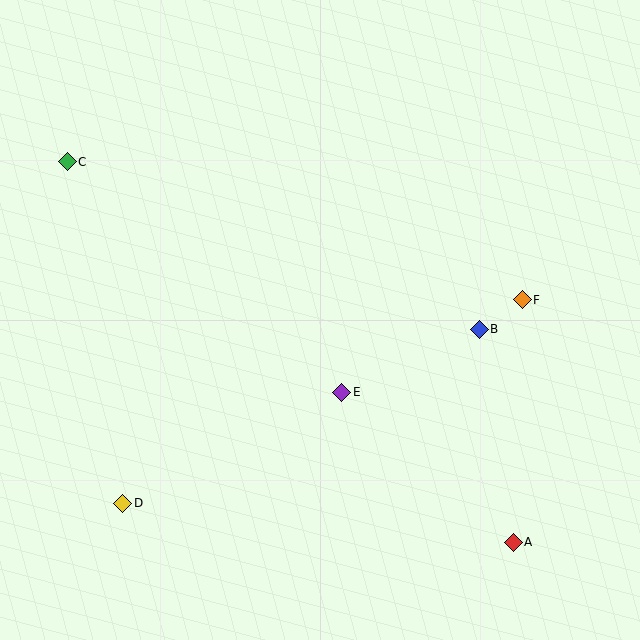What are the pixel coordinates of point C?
Point C is at (67, 162).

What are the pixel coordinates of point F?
Point F is at (522, 300).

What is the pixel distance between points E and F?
The distance between E and F is 203 pixels.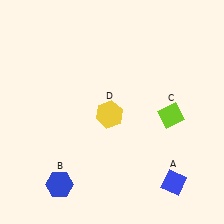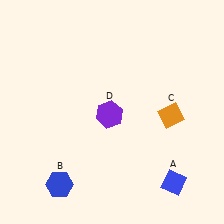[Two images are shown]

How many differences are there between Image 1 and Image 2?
There are 2 differences between the two images.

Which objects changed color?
C changed from lime to orange. D changed from yellow to purple.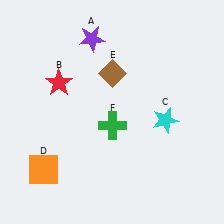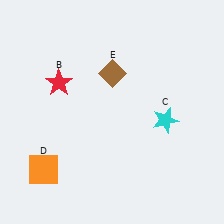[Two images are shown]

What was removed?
The purple star (A), the green cross (F) were removed in Image 2.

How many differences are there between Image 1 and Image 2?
There are 2 differences between the two images.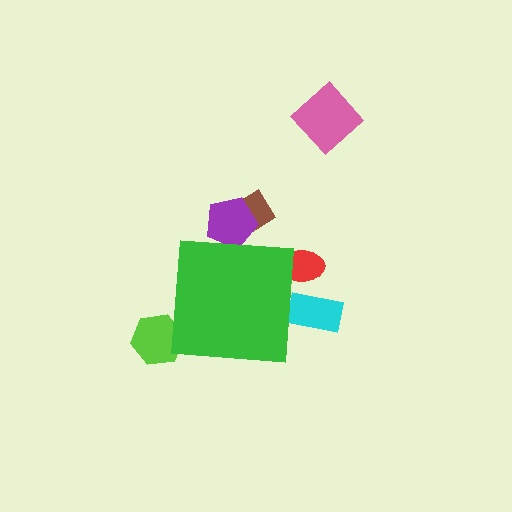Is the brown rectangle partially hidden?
Yes, the brown rectangle is partially hidden behind the green square.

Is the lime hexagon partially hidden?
Yes, the lime hexagon is partially hidden behind the green square.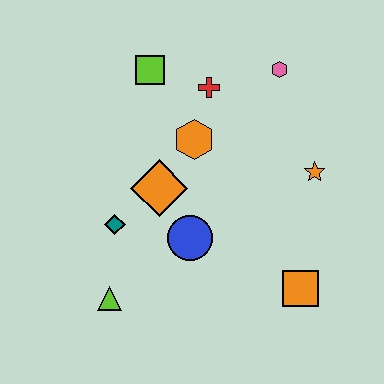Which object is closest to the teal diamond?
The orange diamond is closest to the teal diamond.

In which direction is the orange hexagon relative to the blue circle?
The orange hexagon is above the blue circle.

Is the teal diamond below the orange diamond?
Yes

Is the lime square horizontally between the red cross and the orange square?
No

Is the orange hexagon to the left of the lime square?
No